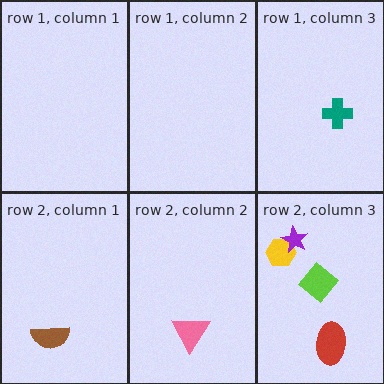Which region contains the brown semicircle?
The row 2, column 1 region.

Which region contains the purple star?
The row 2, column 3 region.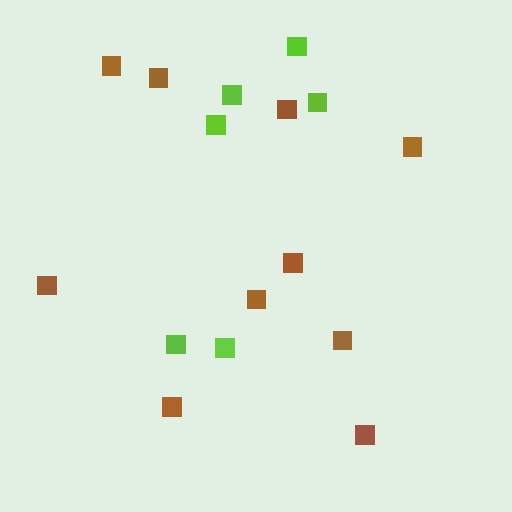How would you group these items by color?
There are 2 groups: one group of lime squares (6) and one group of brown squares (10).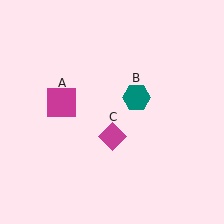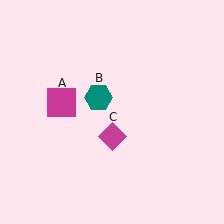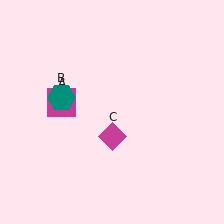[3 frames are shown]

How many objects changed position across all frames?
1 object changed position: teal hexagon (object B).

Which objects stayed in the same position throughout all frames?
Magenta square (object A) and magenta diamond (object C) remained stationary.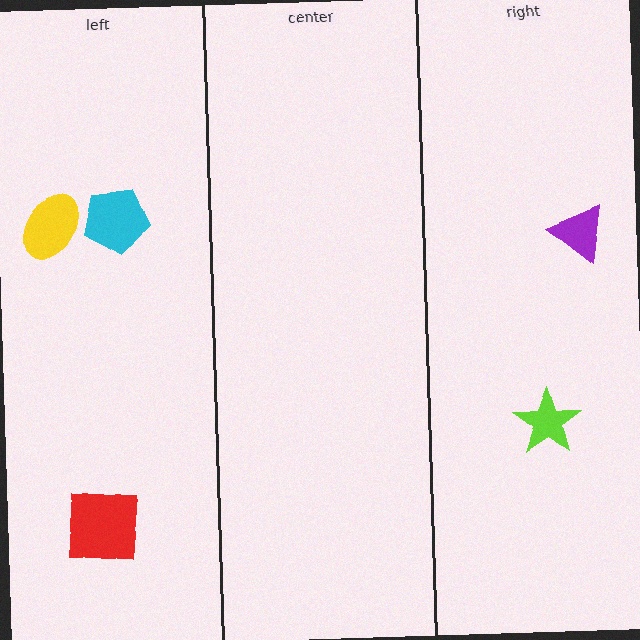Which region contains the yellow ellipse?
The left region.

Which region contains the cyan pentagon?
The left region.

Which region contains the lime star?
The right region.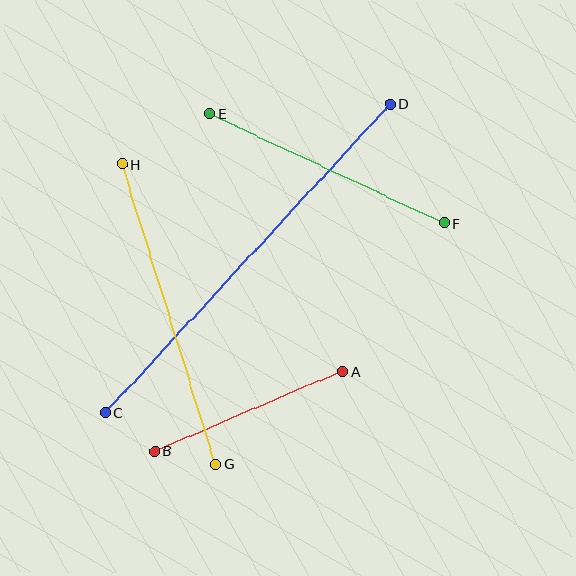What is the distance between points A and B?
The distance is approximately 204 pixels.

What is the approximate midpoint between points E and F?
The midpoint is at approximately (327, 168) pixels.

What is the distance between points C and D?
The distance is approximately 421 pixels.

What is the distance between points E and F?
The distance is approximately 259 pixels.